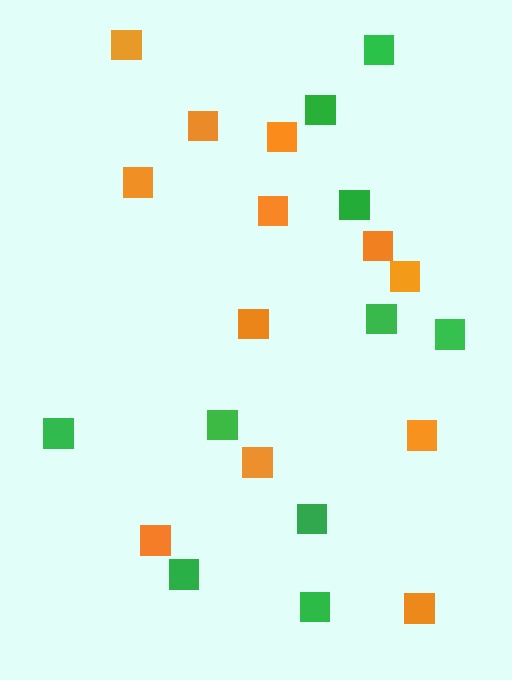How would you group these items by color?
There are 2 groups: one group of orange squares (12) and one group of green squares (10).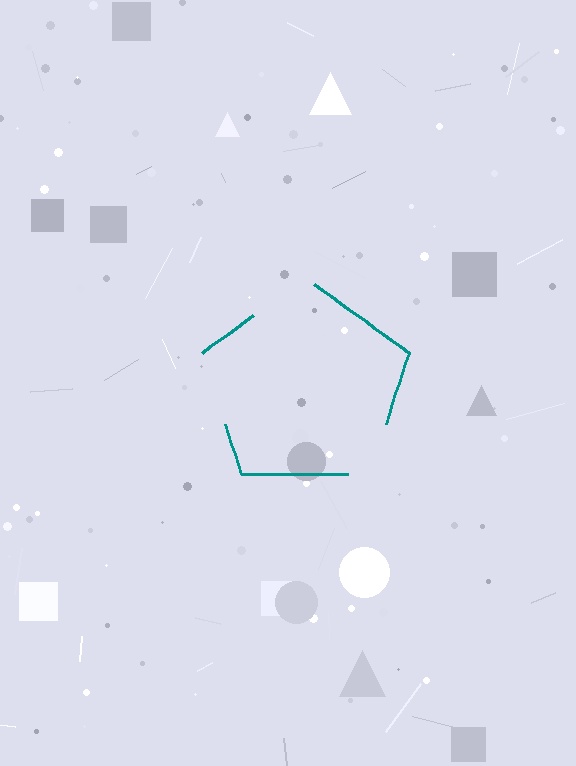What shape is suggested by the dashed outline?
The dashed outline suggests a pentagon.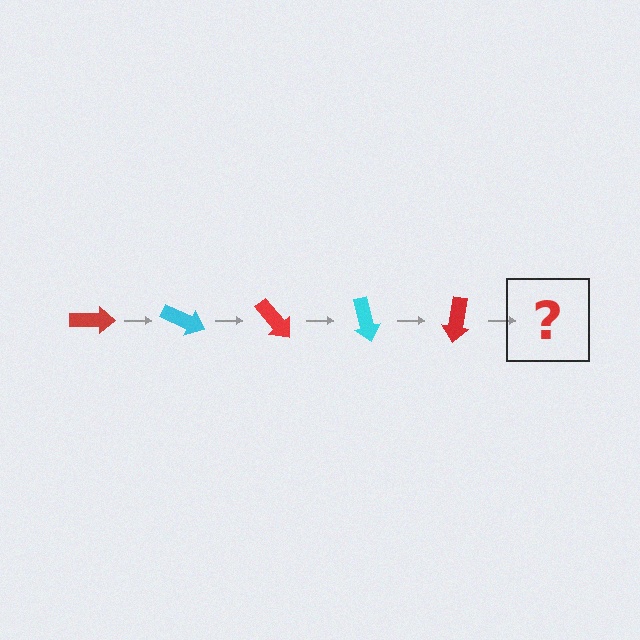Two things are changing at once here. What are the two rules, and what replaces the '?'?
The two rules are that it rotates 25 degrees each step and the color cycles through red and cyan. The '?' should be a cyan arrow, rotated 125 degrees from the start.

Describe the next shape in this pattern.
It should be a cyan arrow, rotated 125 degrees from the start.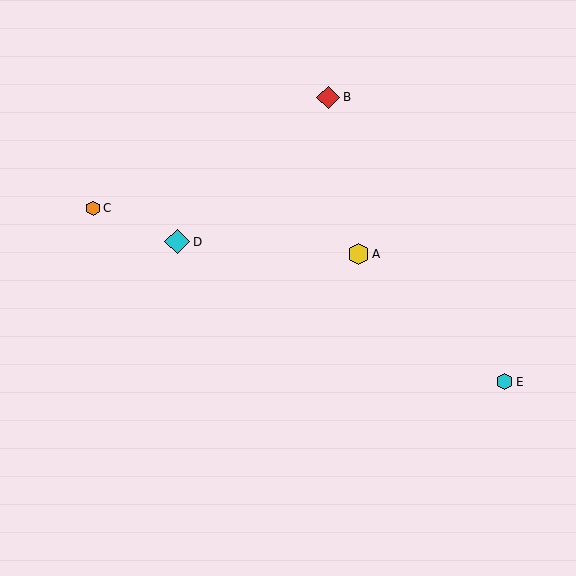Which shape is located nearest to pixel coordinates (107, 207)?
The orange hexagon (labeled C) at (93, 208) is nearest to that location.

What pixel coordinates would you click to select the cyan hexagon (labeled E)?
Click at (505, 382) to select the cyan hexagon E.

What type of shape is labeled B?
Shape B is a red diamond.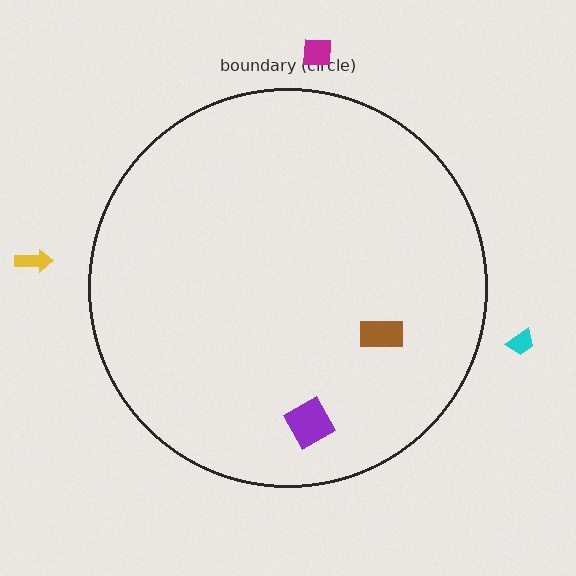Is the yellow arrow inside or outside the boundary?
Outside.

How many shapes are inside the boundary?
2 inside, 3 outside.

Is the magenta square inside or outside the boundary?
Outside.